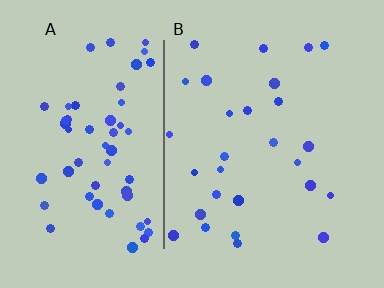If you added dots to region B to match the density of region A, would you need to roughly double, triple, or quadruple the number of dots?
Approximately double.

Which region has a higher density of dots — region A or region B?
A (the left).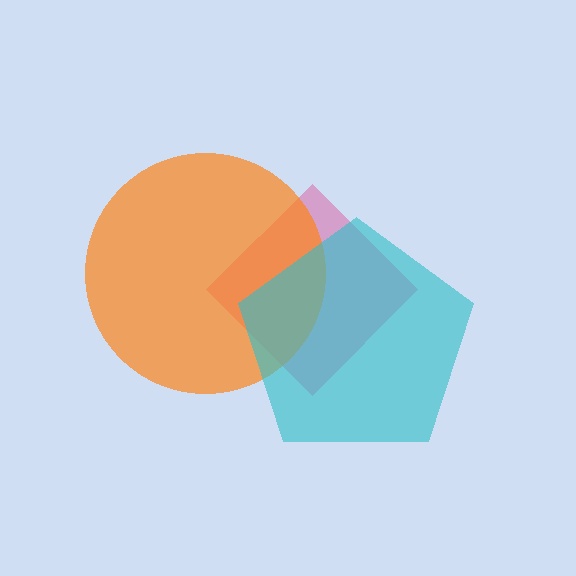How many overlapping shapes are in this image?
There are 3 overlapping shapes in the image.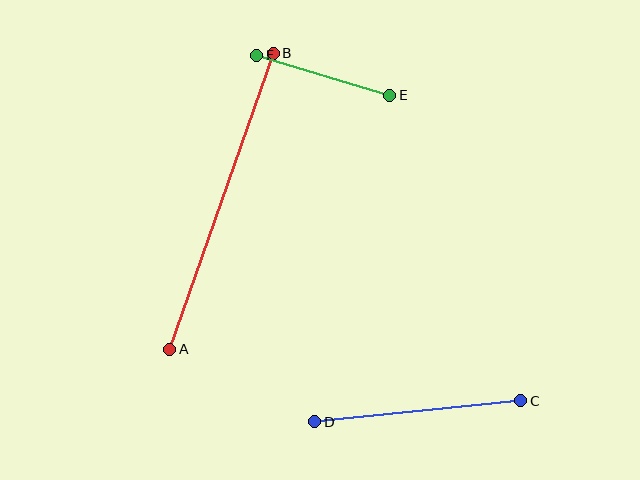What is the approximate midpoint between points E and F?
The midpoint is at approximately (323, 75) pixels.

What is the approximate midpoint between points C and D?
The midpoint is at approximately (418, 411) pixels.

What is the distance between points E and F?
The distance is approximately 138 pixels.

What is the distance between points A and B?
The distance is approximately 313 pixels.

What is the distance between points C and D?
The distance is approximately 207 pixels.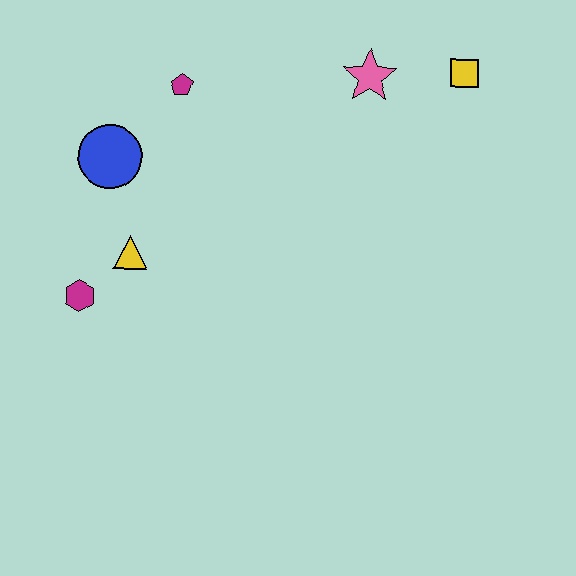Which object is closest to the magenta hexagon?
The yellow triangle is closest to the magenta hexagon.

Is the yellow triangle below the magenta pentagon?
Yes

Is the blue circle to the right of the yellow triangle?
No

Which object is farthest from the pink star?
The magenta hexagon is farthest from the pink star.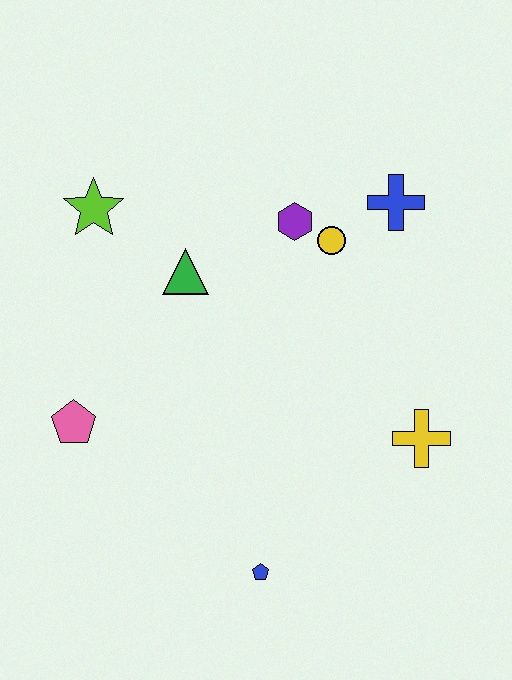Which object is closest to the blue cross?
The yellow circle is closest to the blue cross.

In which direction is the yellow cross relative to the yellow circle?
The yellow cross is below the yellow circle.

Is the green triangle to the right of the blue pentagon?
No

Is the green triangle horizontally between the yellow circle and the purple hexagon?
No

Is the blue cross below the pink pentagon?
No